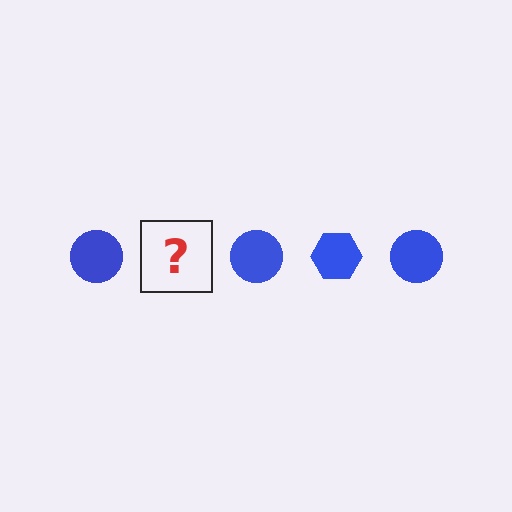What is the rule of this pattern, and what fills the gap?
The rule is that the pattern cycles through circle, hexagon shapes in blue. The gap should be filled with a blue hexagon.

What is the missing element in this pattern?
The missing element is a blue hexagon.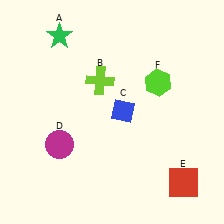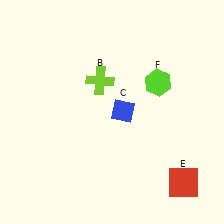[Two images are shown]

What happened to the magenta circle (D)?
The magenta circle (D) was removed in Image 2. It was in the bottom-left area of Image 1.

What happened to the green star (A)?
The green star (A) was removed in Image 2. It was in the top-left area of Image 1.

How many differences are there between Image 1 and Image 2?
There are 2 differences between the two images.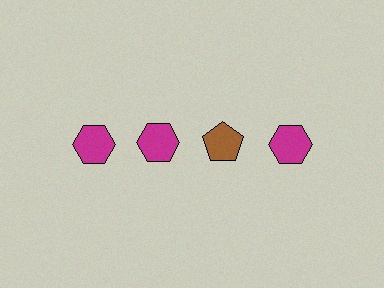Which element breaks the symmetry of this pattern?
The brown pentagon in the top row, center column breaks the symmetry. All other shapes are magenta hexagons.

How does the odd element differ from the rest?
It differs in both color (brown instead of magenta) and shape (pentagon instead of hexagon).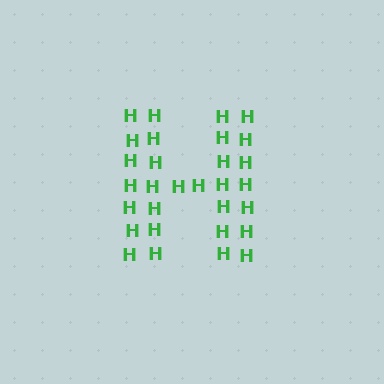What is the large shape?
The large shape is the letter H.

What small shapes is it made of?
It is made of small letter H's.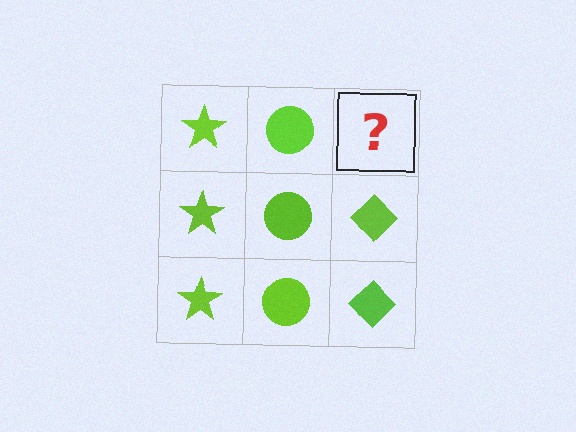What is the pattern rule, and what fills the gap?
The rule is that each column has a consistent shape. The gap should be filled with a lime diamond.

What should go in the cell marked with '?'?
The missing cell should contain a lime diamond.